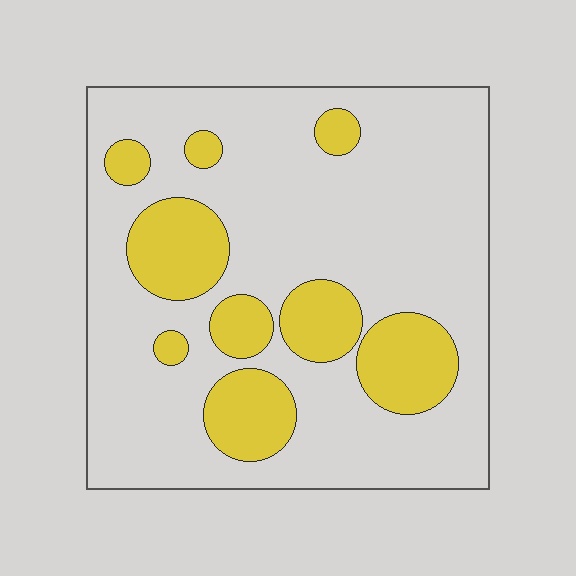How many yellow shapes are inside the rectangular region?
9.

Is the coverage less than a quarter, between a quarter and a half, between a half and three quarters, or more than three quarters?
Less than a quarter.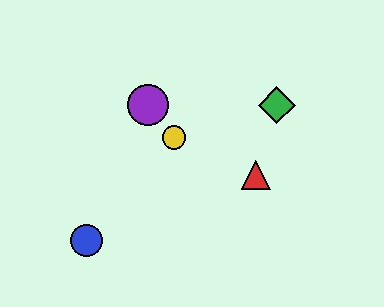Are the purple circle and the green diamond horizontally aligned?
Yes, both are at y≈105.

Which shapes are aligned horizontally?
The green diamond, the purple circle are aligned horizontally.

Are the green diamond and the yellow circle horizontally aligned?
No, the green diamond is at y≈105 and the yellow circle is at y≈137.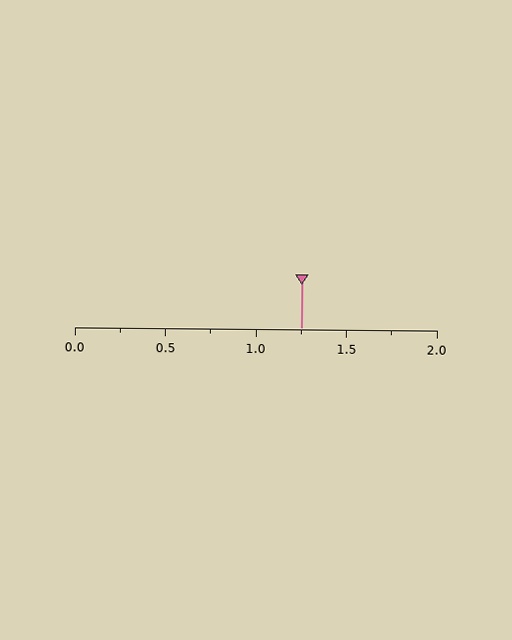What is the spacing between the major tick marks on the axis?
The major ticks are spaced 0.5 apart.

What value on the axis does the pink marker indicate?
The marker indicates approximately 1.25.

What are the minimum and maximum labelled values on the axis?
The axis runs from 0.0 to 2.0.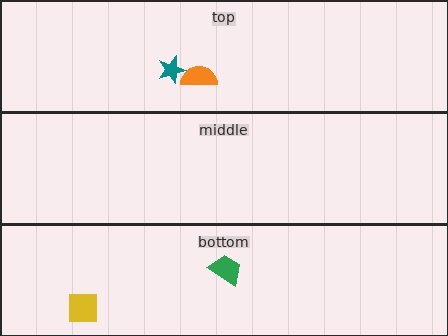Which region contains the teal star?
The top region.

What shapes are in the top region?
The teal star, the orange semicircle.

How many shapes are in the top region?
2.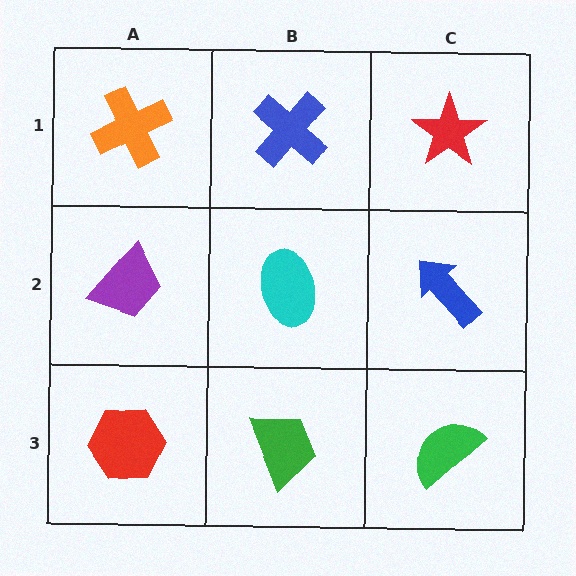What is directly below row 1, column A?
A purple trapezoid.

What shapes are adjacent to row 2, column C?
A red star (row 1, column C), a green semicircle (row 3, column C), a cyan ellipse (row 2, column B).